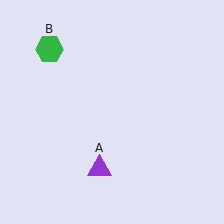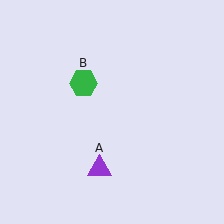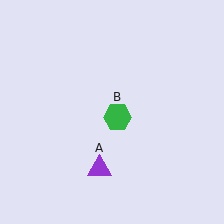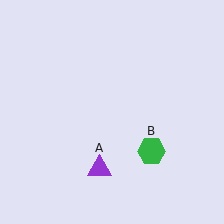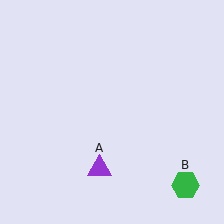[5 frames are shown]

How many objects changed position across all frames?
1 object changed position: green hexagon (object B).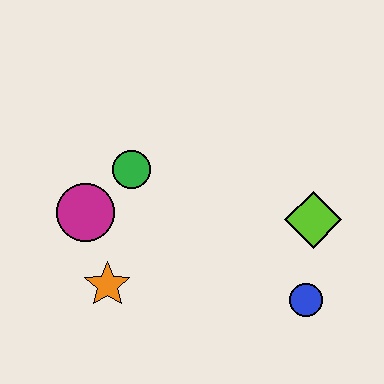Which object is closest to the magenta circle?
The green circle is closest to the magenta circle.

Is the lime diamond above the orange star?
Yes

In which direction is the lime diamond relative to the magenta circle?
The lime diamond is to the right of the magenta circle.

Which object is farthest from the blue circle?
The magenta circle is farthest from the blue circle.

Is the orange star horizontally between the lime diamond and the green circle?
No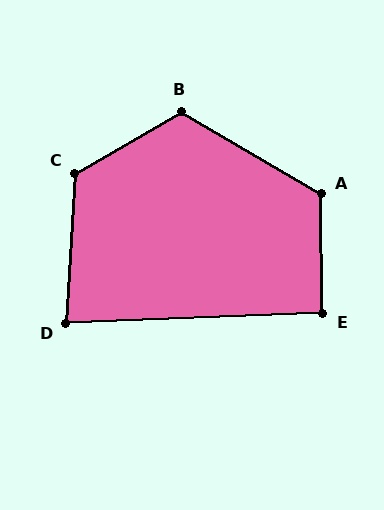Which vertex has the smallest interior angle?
D, at approximately 85 degrees.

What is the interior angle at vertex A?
Approximately 121 degrees (obtuse).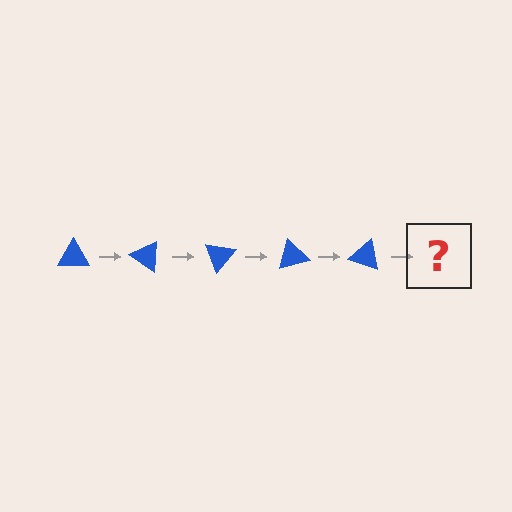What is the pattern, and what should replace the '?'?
The pattern is that the triangle rotates 35 degrees each step. The '?' should be a blue triangle rotated 175 degrees.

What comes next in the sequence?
The next element should be a blue triangle rotated 175 degrees.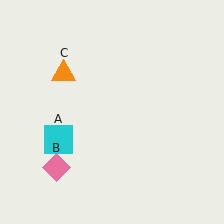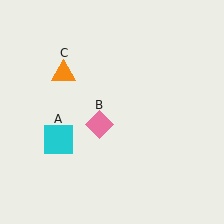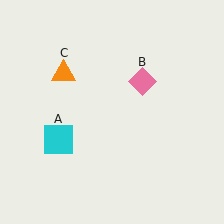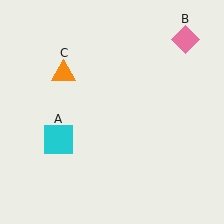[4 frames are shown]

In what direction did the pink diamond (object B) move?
The pink diamond (object B) moved up and to the right.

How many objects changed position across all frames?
1 object changed position: pink diamond (object B).